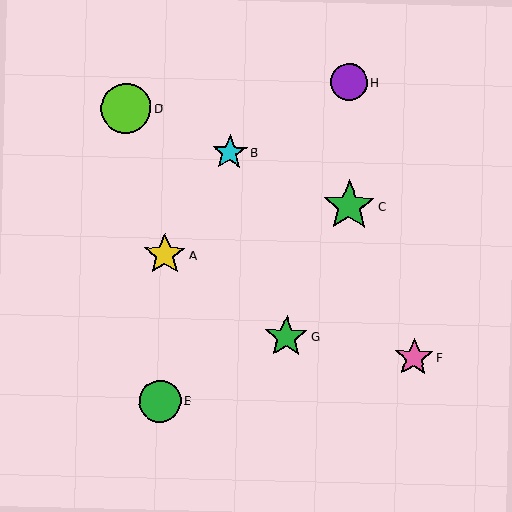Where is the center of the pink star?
The center of the pink star is at (414, 358).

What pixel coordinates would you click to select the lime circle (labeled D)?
Click at (126, 108) to select the lime circle D.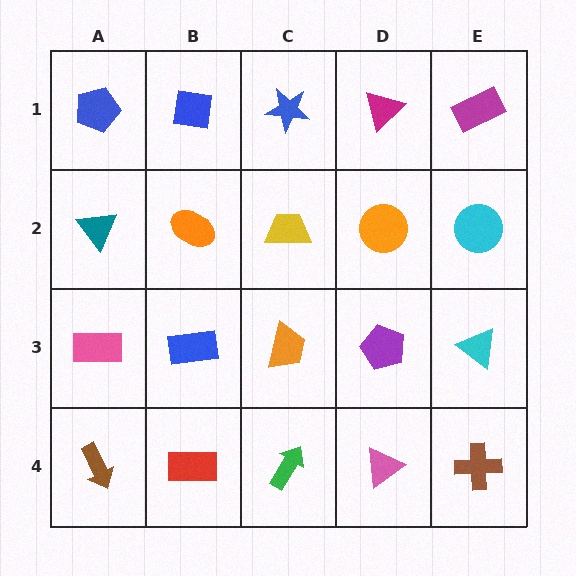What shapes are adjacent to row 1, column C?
A yellow trapezoid (row 2, column C), a blue square (row 1, column B), a magenta triangle (row 1, column D).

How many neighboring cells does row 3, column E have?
3.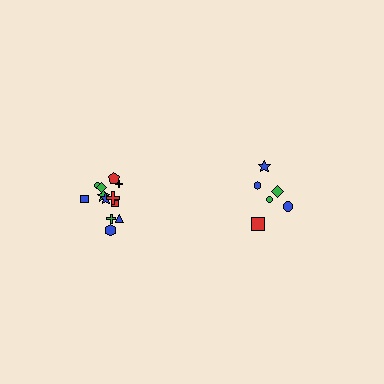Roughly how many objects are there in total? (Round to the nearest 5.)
Roughly 20 objects in total.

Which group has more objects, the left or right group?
The left group.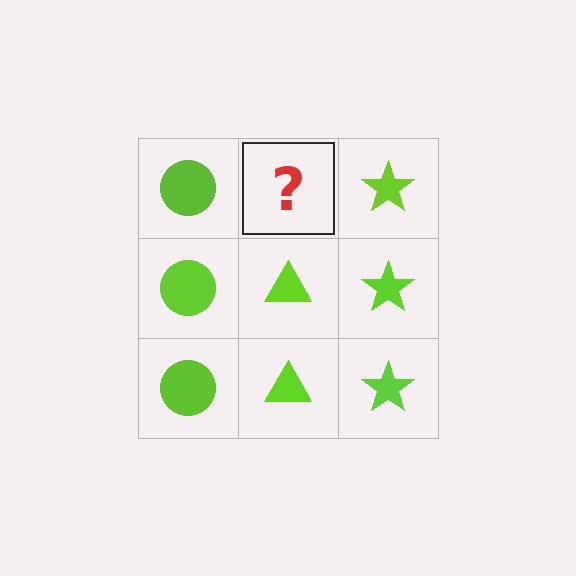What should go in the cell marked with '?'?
The missing cell should contain a lime triangle.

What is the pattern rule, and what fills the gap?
The rule is that each column has a consistent shape. The gap should be filled with a lime triangle.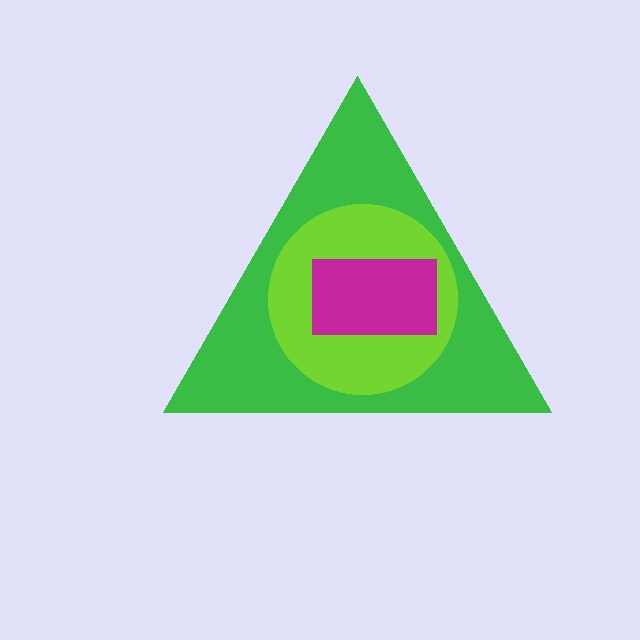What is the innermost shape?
The magenta rectangle.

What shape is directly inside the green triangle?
The lime circle.